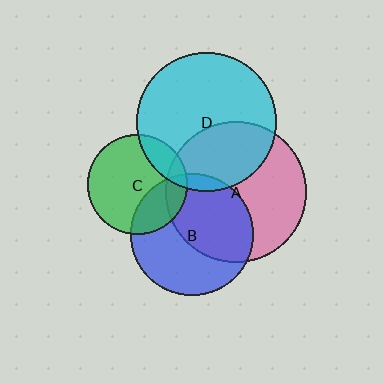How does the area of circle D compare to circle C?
Approximately 1.9 times.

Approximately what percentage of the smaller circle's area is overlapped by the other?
Approximately 25%.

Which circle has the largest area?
Circle A (pink).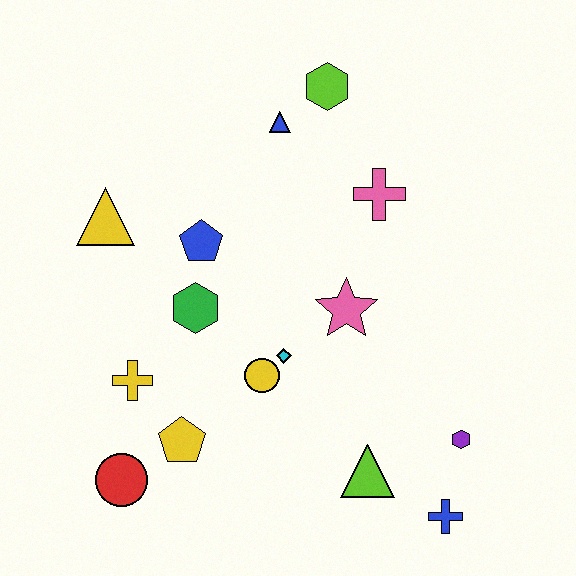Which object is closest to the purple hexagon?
The blue cross is closest to the purple hexagon.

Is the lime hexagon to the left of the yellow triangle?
No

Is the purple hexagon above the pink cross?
No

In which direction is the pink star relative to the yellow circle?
The pink star is to the right of the yellow circle.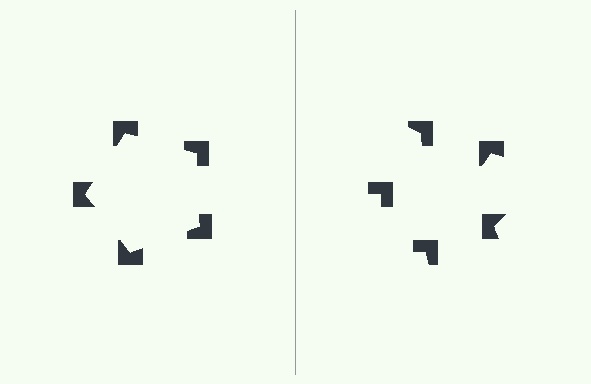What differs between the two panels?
The notched squares are positioned identically on both sides; only the wedge orientations differ. On the left they align to a pentagon; on the right they are misaligned.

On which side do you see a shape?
An illusory pentagon appears on the left side. On the right side the wedge cuts are rotated, so no coherent shape forms.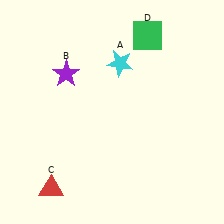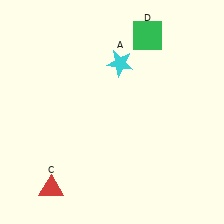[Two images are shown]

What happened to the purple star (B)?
The purple star (B) was removed in Image 2. It was in the top-left area of Image 1.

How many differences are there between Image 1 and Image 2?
There is 1 difference between the two images.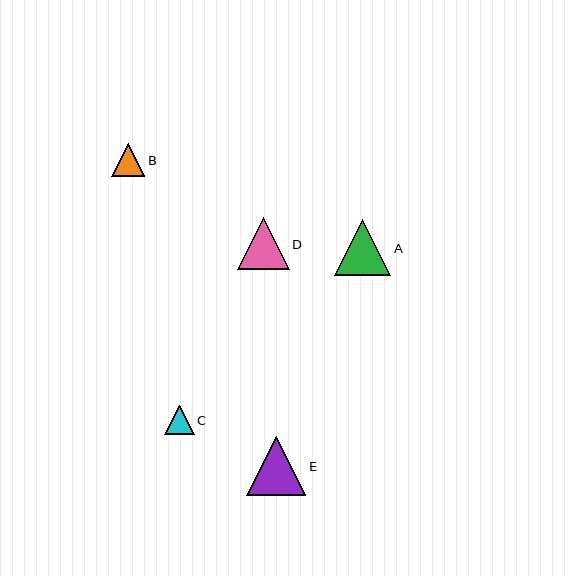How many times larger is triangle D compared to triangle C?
Triangle D is approximately 1.8 times the size of triangle C.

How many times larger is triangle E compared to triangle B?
Triangle E is approximately 1.8 times the size of triangle B.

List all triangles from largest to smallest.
From largest to smallest: E, A, D, B, C.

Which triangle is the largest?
Triangle E is the largest with a size of approximately 59 pixels.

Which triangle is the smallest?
Triangle C is the smallest with a size of approximately 29 pixels.